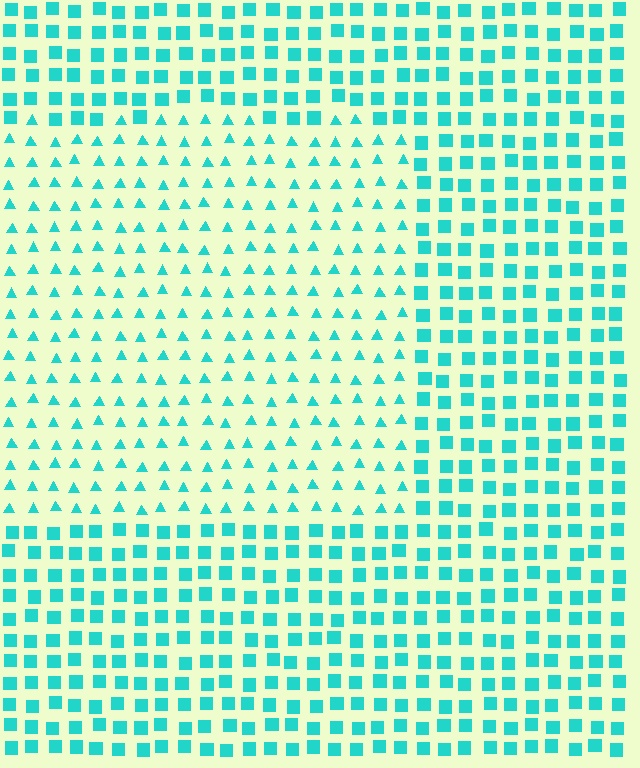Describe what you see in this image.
The image is filled with small cyan elements arranged in a uniform grid. A rectangle-shaped region contains triangles, while the surrounding area contains squares. The boundary is defined purely by the change in element shape.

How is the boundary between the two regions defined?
The boundary is defined by a change in element shape: triangles inside vs. squares outside. All elements share the same color and spacing.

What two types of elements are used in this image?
The image uses triangles inside the rectangle region and squares outside it.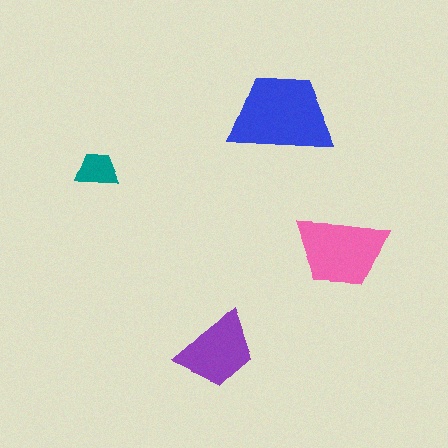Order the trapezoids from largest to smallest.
the blue one, the pink one, the purple one, the teal one.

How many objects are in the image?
There are 4 objects in the image.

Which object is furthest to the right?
The pink trapezoid is rightmost.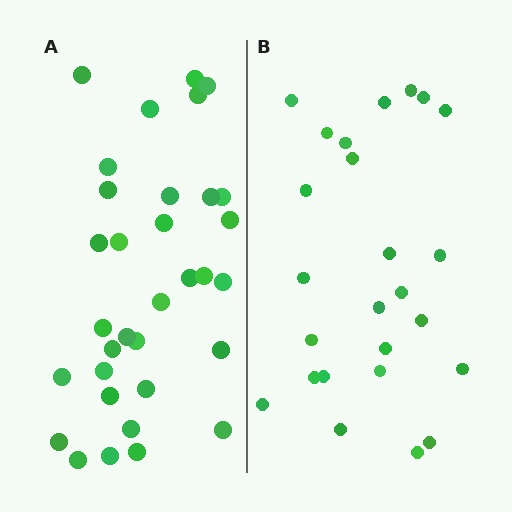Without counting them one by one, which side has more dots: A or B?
Region A (the left region) has more dots.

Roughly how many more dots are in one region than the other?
Region A has roughly 8 or so more dots than region B.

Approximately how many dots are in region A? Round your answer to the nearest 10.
About 30 dots. (The exact count is 33, which rounds to 30.)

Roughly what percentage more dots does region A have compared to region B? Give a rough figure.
About 30% more.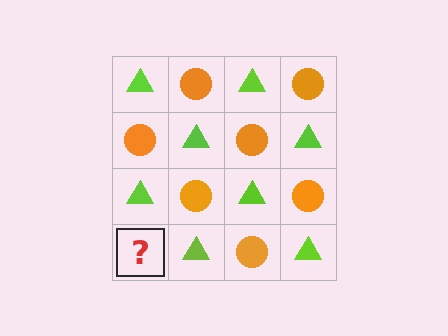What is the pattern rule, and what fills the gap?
The rule is that it alternates lime triangle and orange circle in a checkerboard pattern. The gap should be filled with an orange circle.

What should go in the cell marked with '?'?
The missing cell should contain an orange circle.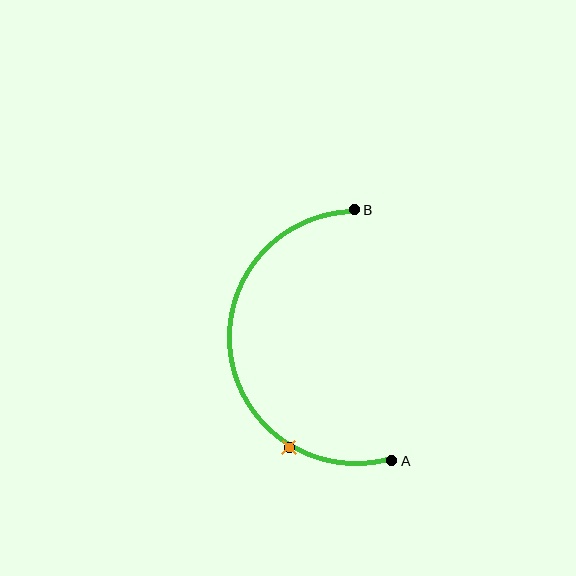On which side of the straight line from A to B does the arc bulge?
The arc bulges to the left of the straight line connecting A and B.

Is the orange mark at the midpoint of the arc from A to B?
No. The orange mark lies on the arc but is closer to endpoint A. The arc midpoint would be at the point on the curve equidistant along the arc from both A and B.